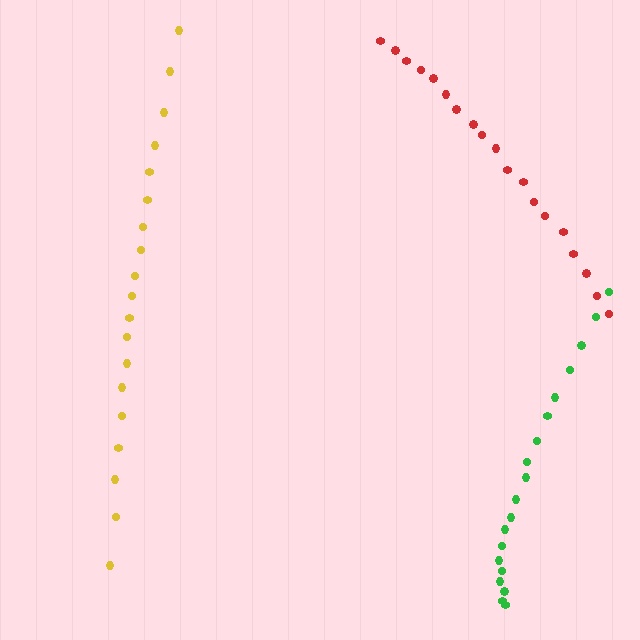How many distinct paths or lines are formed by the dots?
There are 3 distinct paths.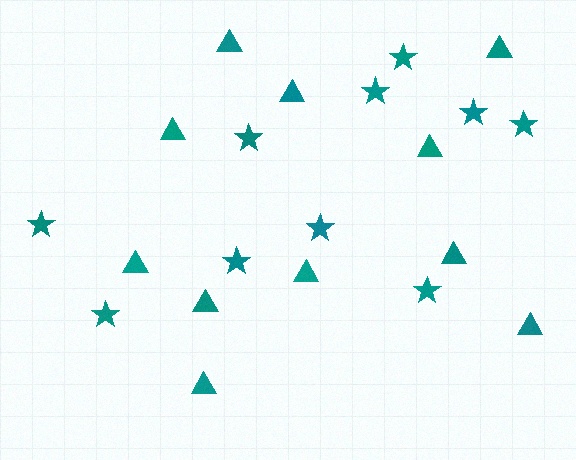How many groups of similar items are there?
There are 2 groups: one group of stars (10) and one group of triangles (11).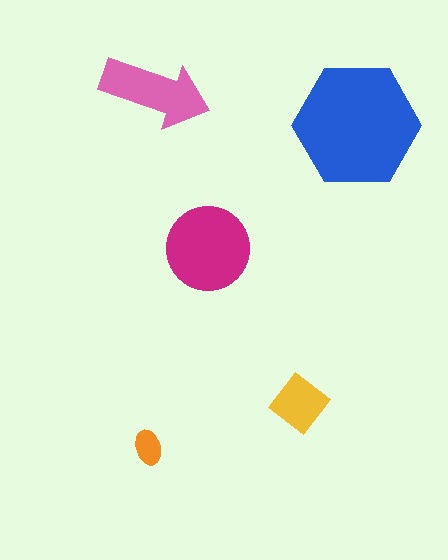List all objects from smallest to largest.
The orange ellipse, the yellow diamond, the pink arrow, the magenta circle, the blue hexagon.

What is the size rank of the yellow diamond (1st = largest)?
4th.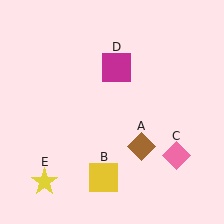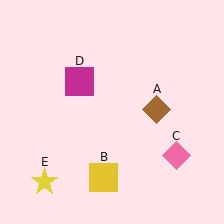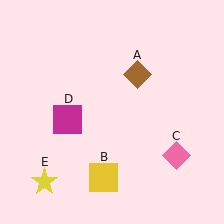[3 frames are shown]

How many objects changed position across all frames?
2 objects changed position: brown diamond (object A), magenta square (object D).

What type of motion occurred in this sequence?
The brown diamond (object A), magenta square (object D) rotated counterclockwise around the center of the scene.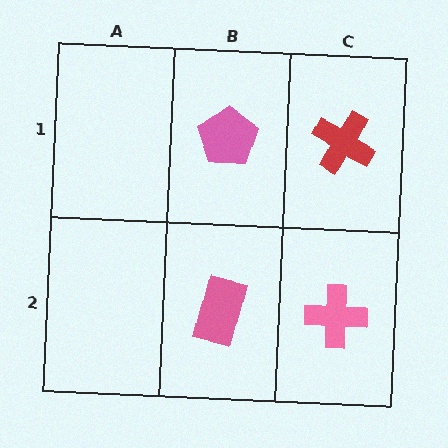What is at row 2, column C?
A pink cross.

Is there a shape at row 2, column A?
No, that cell is empty.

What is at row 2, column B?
A pink rectangle.